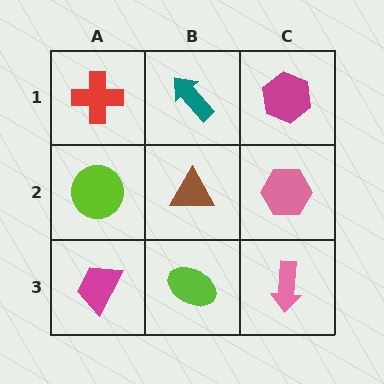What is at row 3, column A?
A magenta trapezoid.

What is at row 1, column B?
A teal arrow.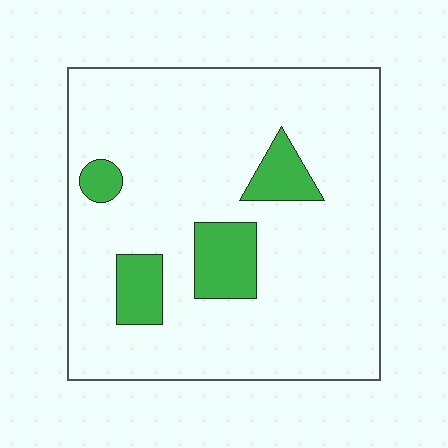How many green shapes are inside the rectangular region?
4.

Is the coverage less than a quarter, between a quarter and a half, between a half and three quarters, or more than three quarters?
Less than a quarter.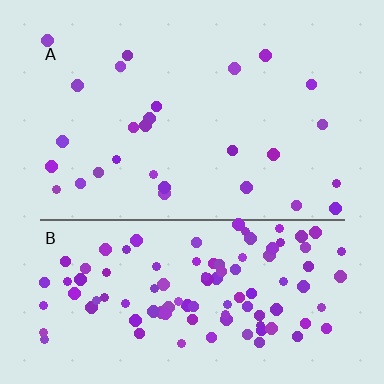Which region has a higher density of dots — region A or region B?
B (the bottom).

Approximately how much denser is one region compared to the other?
Approximately 4.0× — region B over region A.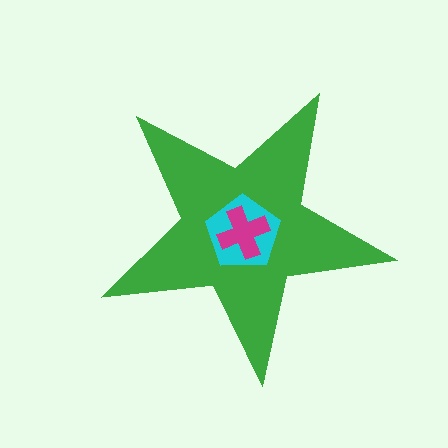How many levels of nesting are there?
3.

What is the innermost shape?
The magenta cross.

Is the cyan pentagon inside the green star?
Yes.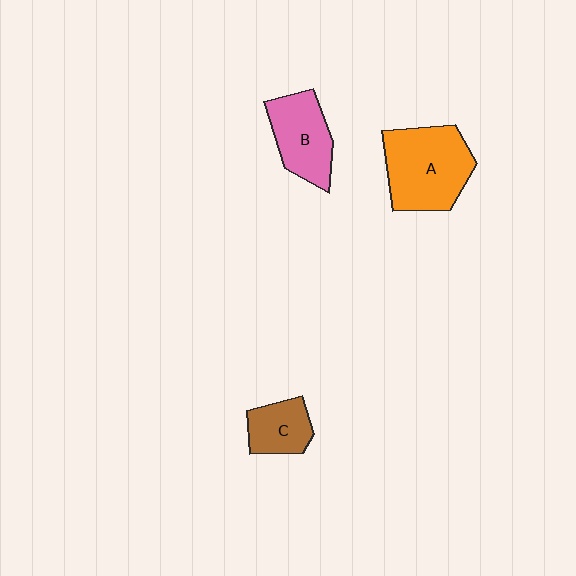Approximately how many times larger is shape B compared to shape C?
Approximately 1.4 times.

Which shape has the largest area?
Shape A (orange).